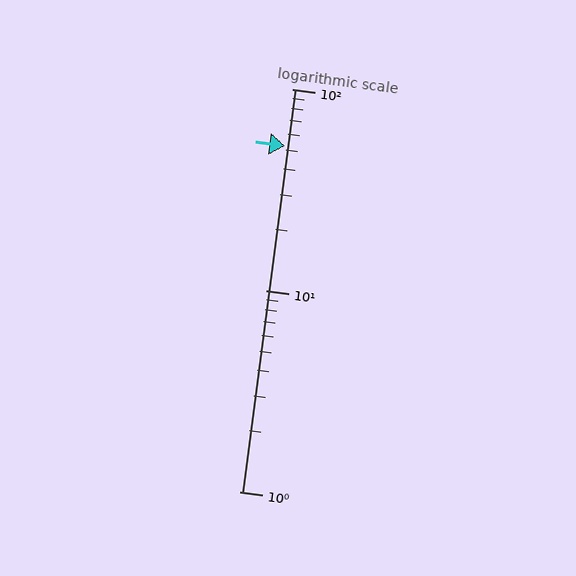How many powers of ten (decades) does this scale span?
The scale spans 2 decades, from 1 to 100.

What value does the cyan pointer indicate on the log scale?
The pointer indicates approximately 52.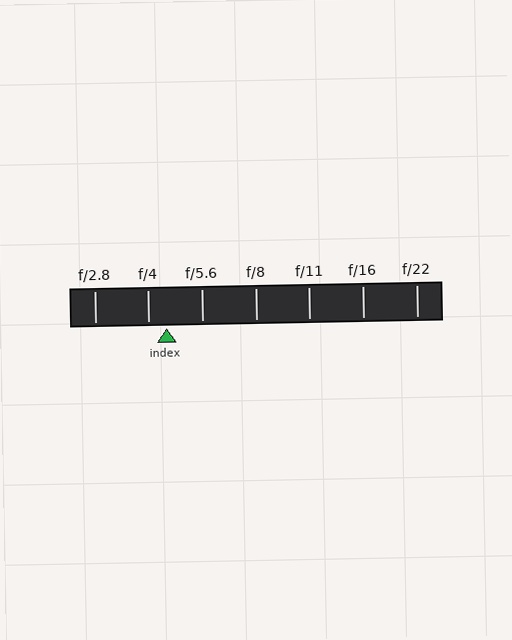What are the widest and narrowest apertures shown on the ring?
The widest aperture shown is f/2.8 and the narrowest is f/22.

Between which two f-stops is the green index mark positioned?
The index mark is between f/4 and f/5.6.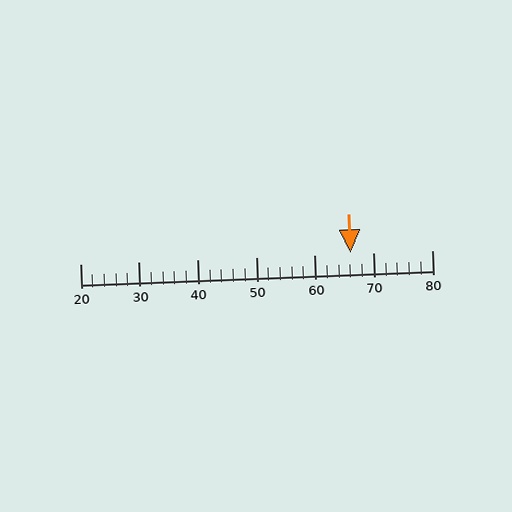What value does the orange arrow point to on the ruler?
The orange arrow points to approximately 66.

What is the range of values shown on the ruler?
The ruler shows values from 20 to 80.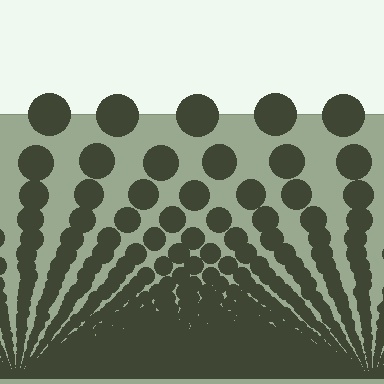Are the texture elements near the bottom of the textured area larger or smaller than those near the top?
Smaller. The gradient is inverted — elements near the bottom are smaller and denser.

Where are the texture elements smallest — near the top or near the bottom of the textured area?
Near the bottom.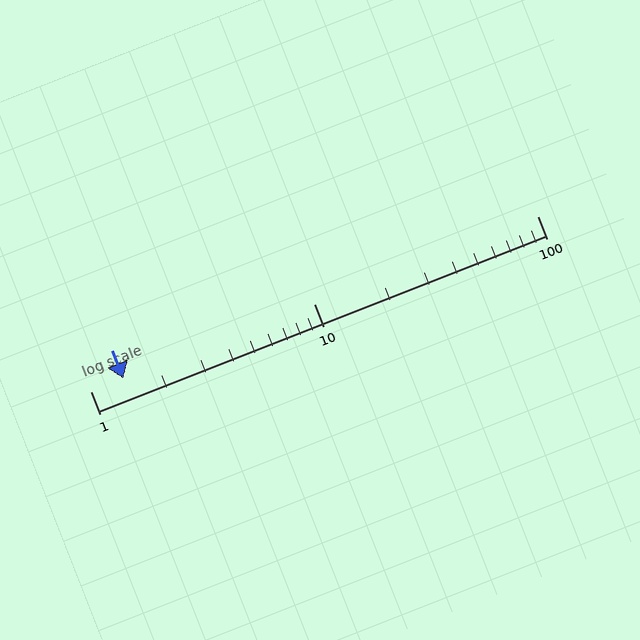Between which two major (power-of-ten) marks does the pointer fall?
The pointer is between 1 and 10.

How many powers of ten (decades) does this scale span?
The scale spans 2 decades, from 1 to 100.